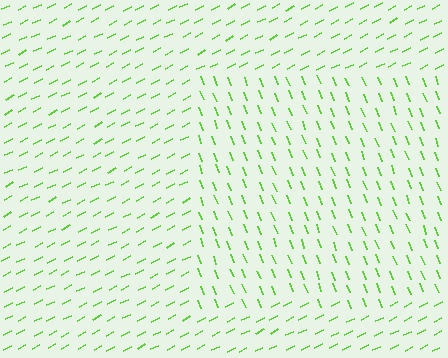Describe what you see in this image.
The image is filled with small lime line segments. A rectangle region in the image has lines oriented differently from the surrounding lines, creating a visible texture boundary.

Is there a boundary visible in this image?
Yes, there is a texture boundary formed by a change in line orientation.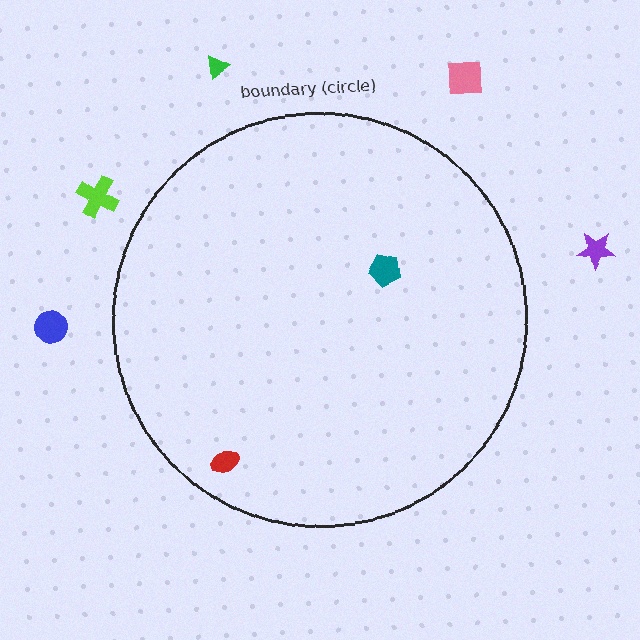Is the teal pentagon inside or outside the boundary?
Inside.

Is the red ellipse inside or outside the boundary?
Inside.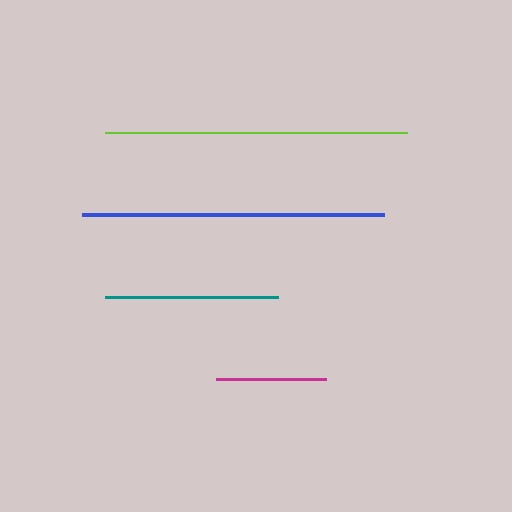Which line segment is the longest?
The lime line is the longest at approximately 302 pixels.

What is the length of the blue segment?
The blue segment is approximately 301 pixels long.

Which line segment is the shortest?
The magenta line is the shortest at approximately 110 pixels.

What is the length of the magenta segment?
The magenta segment is approximately 110 pixels long.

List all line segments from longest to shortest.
From longest to shortest: lime, blue, teal, magenta.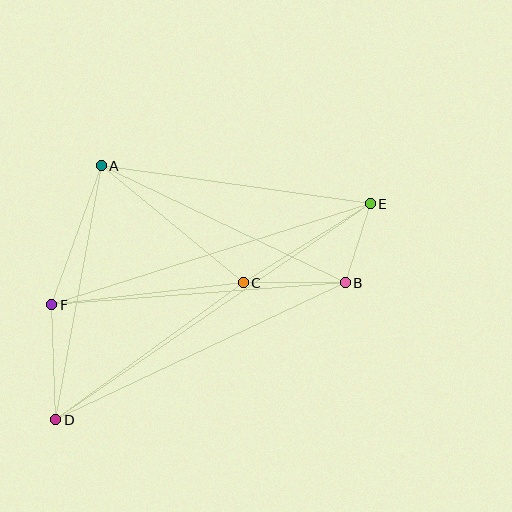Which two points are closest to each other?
Points B and E are closest to each other.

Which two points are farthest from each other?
Points D and E are farthest from each other.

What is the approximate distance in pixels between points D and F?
The distance between D and F is approximately 115 pixels.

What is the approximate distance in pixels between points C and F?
The distance between C and F is approximately 193 pixels.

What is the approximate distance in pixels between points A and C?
The distance between A and C is approximately 184 pixels.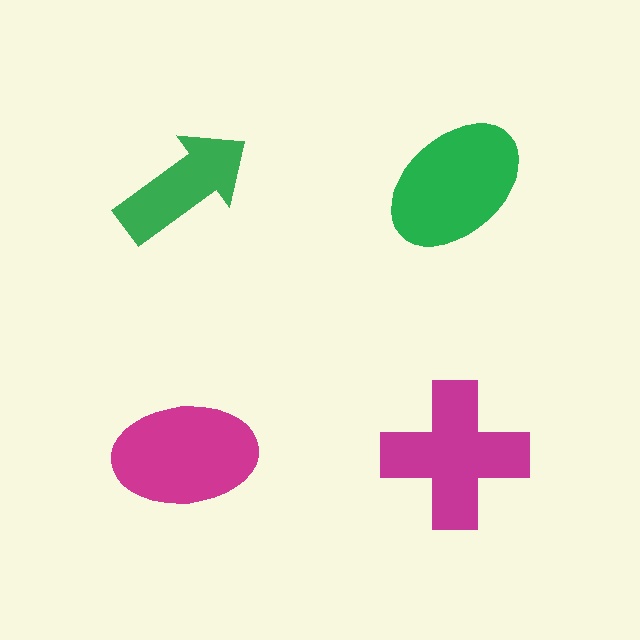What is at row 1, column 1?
A green arrow.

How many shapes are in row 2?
2 shapes.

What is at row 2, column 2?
A magenta cross.